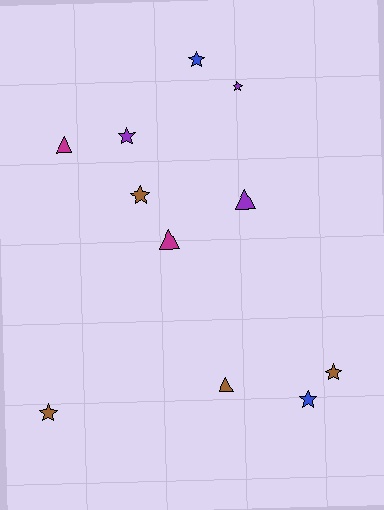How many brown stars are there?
There are 3 brown stars.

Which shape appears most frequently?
Star, with 7 objects.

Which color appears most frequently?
Brown, with 4 objects.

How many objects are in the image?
There are 11 objects.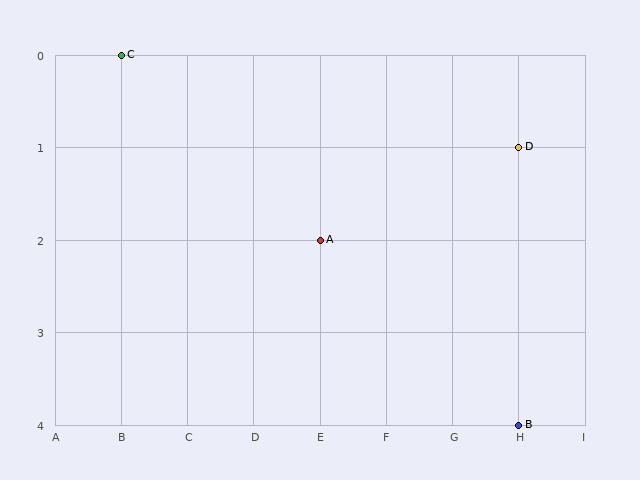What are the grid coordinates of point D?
Point D is at grid coordinates (H, 1).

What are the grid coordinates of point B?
Point B is at grid coordinates (H, 4).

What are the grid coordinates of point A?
Point A is at grid coordinates (E, 2).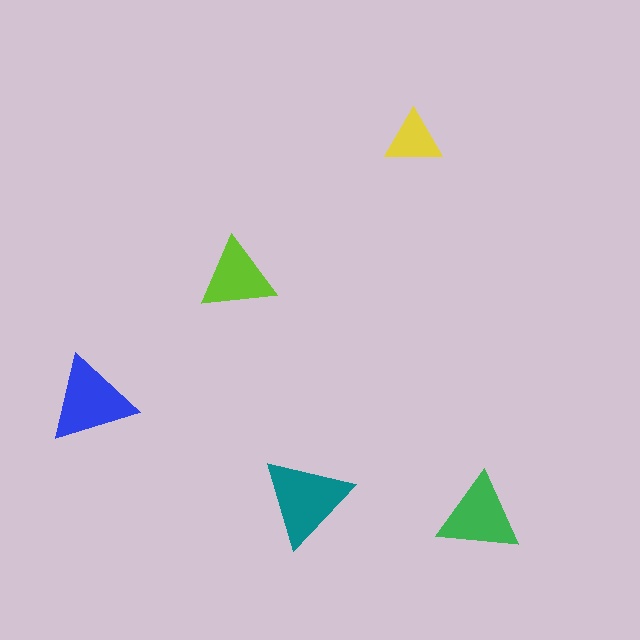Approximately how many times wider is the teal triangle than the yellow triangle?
About 1.5 times wider.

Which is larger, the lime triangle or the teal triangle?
The teal one.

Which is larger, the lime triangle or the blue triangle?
The blue one.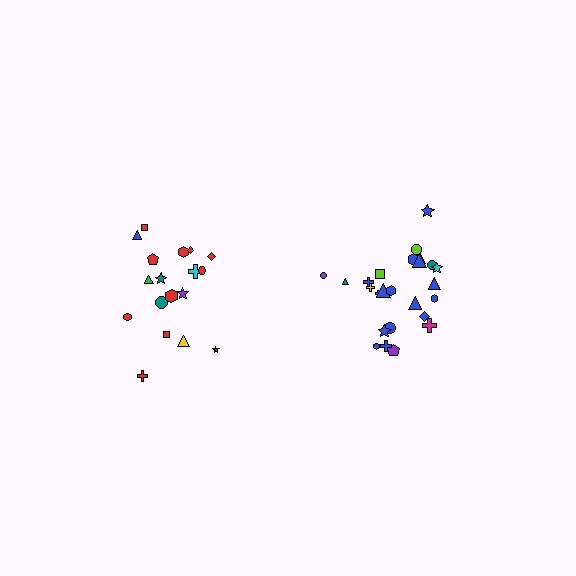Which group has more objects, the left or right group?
The right group.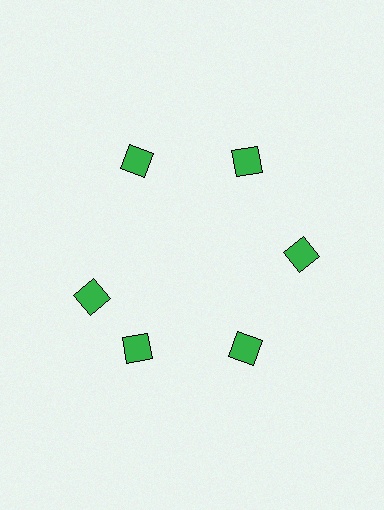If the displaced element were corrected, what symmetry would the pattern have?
It would have 6-fold rotational symmetry — the pattern would map onto itself every 60 degrees.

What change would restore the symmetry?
The symmetry would be restored by rotating it back into even spacing with its neighbors so that all 6 squares sit at equal angles and equal distance from the center.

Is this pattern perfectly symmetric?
No. The 6 green squares are arranged in a ring, but one element near the 9 o'clock position is rotated out of alignment along the ring, breaking the 6-fold rotational symmetry.